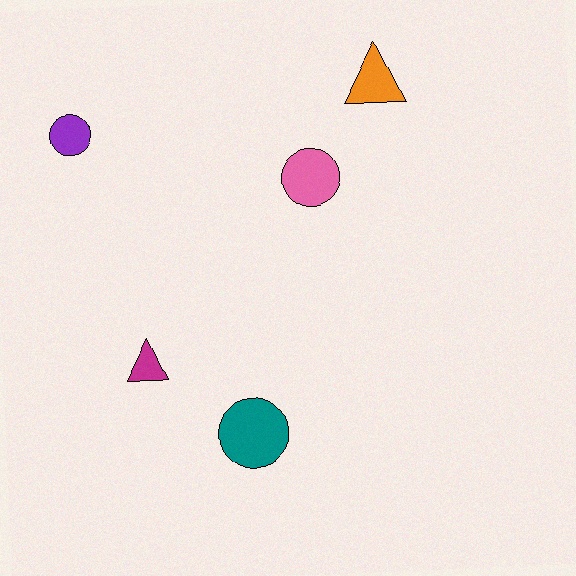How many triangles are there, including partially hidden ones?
There are 2 triangles.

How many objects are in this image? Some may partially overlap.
There are 5 objects.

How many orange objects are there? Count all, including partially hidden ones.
There is 1 orange object.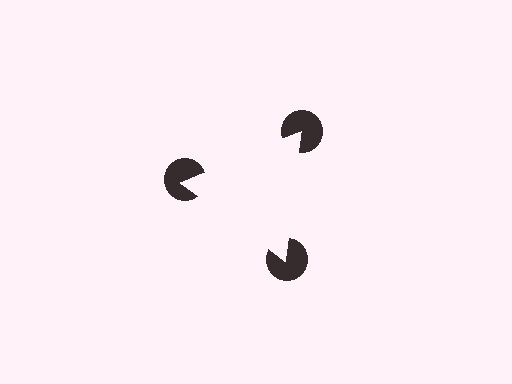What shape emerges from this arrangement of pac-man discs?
An illusory triangle — its edges are inferred from the aligned wedge cuts in the pac-man discs, not physically drawn.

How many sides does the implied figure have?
3 sides.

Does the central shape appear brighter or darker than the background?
It typically appears slightly brighter than the background, even though no actual brightness change is drawn.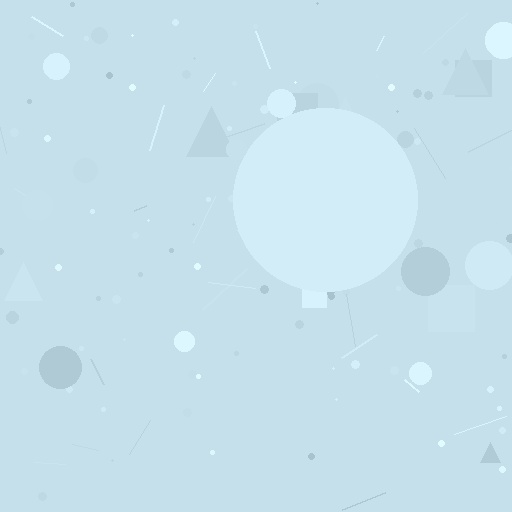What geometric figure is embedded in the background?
A circle is embedded in the background.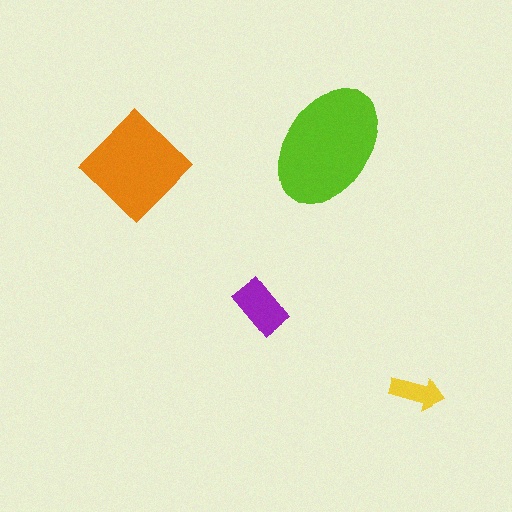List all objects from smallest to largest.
The yellow arrow, the purple rectangle, the orange diamond, the lime ellipse.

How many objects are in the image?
There are 4 objects in the image.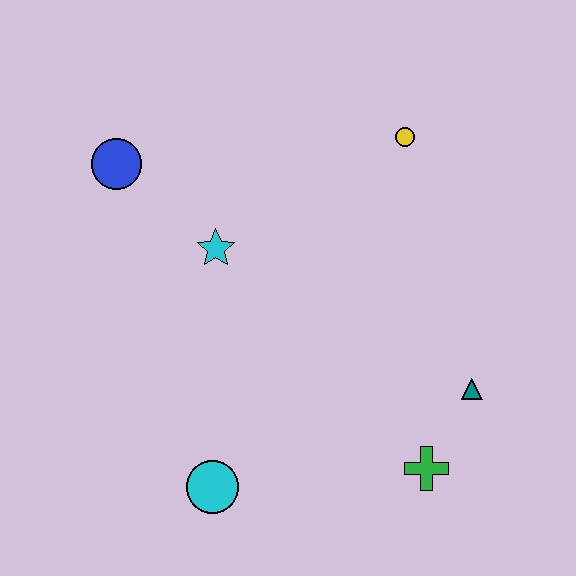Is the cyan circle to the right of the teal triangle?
No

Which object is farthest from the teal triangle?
The blue circle is farthest from the teal triangle.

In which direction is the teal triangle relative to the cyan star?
The teal triangle is to the right of the cyan star.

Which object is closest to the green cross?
The teal triangle is closest to the green cross.